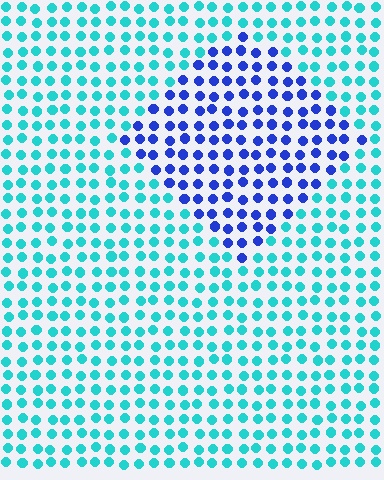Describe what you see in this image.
The image is filled with small cyan elements in a uniform arrangement. A diamond-shaped region is visible where the elements are tinted to a slightly different hue, forming a subtle color boundary.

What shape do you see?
I see a diamond.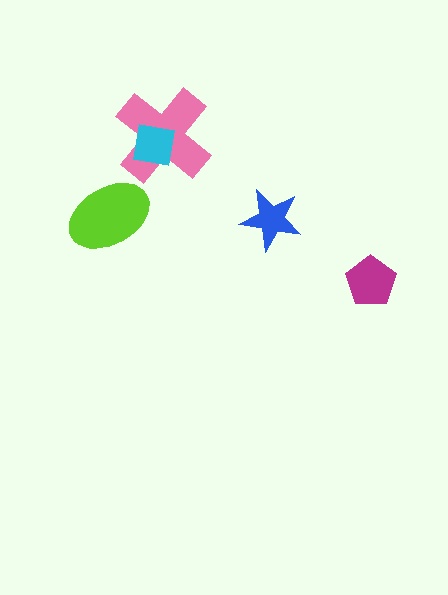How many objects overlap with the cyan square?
1 object overlaps with the cyan square.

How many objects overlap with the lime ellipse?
0 objects overlap with the lime ellipse.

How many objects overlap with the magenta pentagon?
0 objects overlap with the magenta pentagon.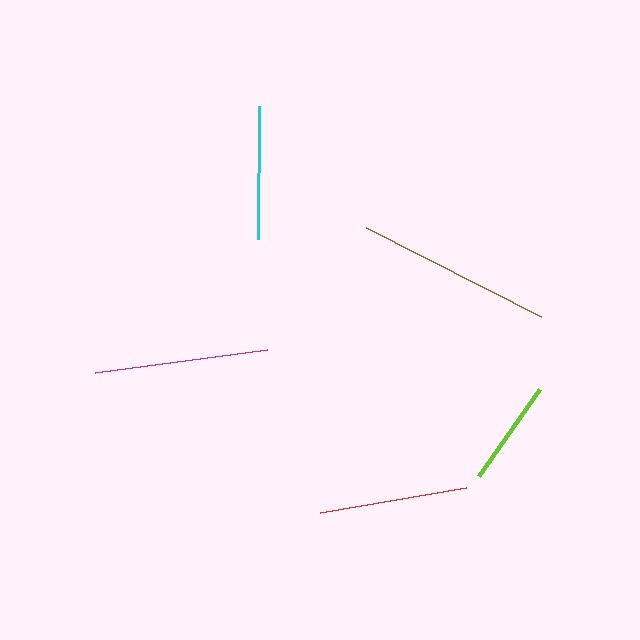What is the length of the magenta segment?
The magenta segment is approximately 173 pixels long.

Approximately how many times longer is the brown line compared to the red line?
The brown line is approximately 1.3 times the length of the red line.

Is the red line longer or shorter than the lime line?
The red line is longer than the lime line.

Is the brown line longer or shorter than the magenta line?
The brown line is longer than the magenta line.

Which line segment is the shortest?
The lime line is the shortest at approximately 107 pixels.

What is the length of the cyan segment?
The cyan segment is approximately 133 pixels long.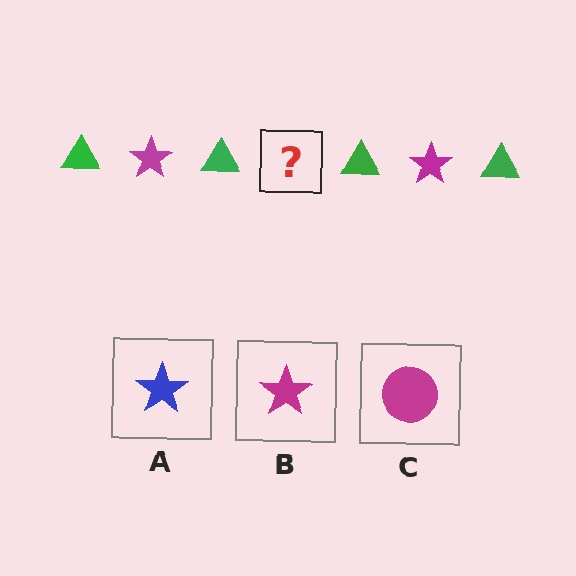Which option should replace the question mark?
Option B.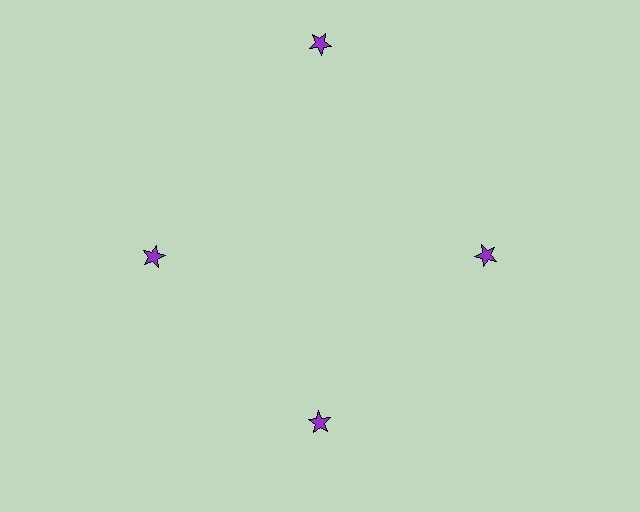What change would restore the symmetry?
The symmetry would be restored by moving it inward, back onto the ring so that all 4 stars sit at equal angles and equal distance from the center.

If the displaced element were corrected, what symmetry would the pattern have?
It would have 4-fold rotational symmetry — the pattern would map onto itself every 90 degrees.